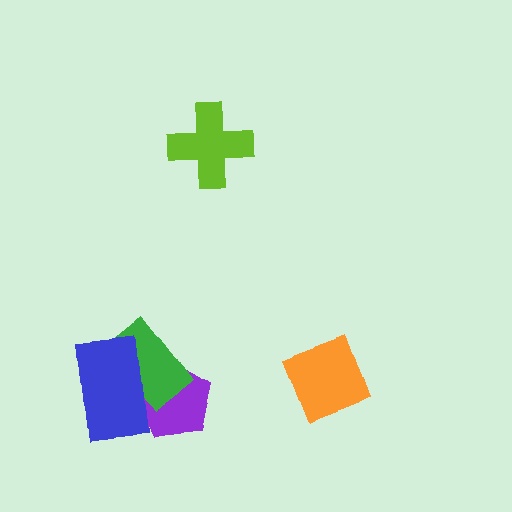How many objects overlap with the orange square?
0 objects overlap with the orange square.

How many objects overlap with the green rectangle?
2 objects overlap with the green rectangle.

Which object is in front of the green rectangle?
The blue rectangle is in front of the green rectangle.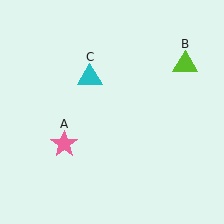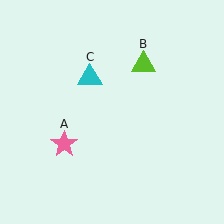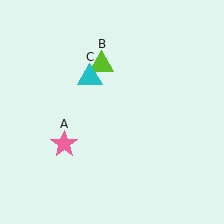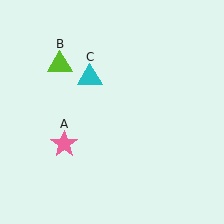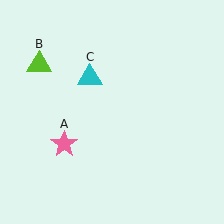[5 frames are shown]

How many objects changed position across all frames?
1 object changed position: lime triangle (object B).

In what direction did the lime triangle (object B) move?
The lime triangle (object B) moved left.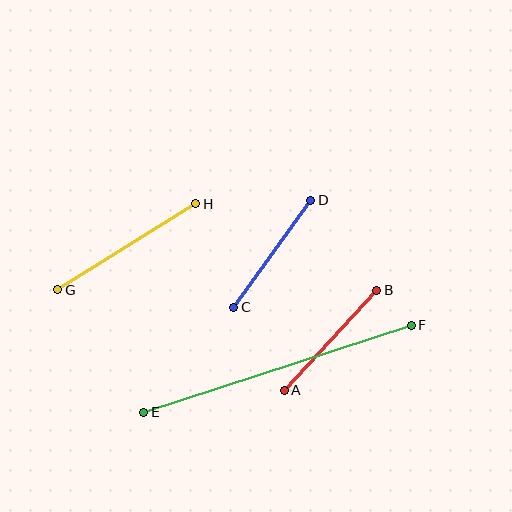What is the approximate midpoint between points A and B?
The midpoint is at approximately (330, 340) pixels.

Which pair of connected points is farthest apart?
Points E and F are farthest apart.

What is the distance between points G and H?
The distance is approximately 163 pixels.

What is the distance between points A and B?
The distance is approximately 136 pixels.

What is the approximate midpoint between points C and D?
The midpoint is at approximately (272, 254) pixels.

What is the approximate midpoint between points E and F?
The midpoint is at approximately (277, 369) pixels.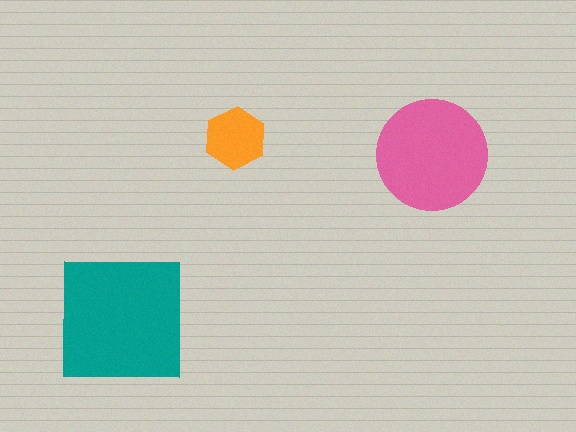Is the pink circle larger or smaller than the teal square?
Smaller.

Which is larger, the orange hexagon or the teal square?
The teal square.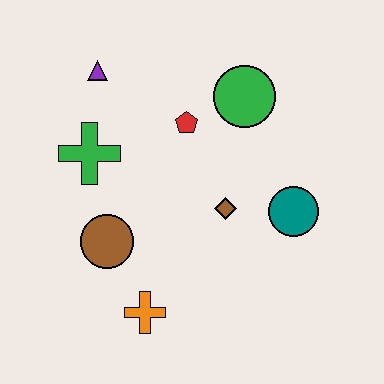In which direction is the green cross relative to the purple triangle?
The green cross is below the purple triangle.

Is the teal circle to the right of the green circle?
Yes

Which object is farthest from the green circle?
The orange cross is farthest from the green circle.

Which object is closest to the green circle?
The red pentagon is closest to the green circle.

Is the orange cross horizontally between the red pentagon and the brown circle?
Yes